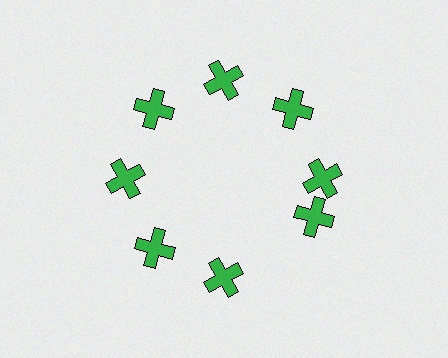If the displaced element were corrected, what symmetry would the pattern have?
It would have 8-fold rotational symmetry — the pattern would map onto itself every 45 degrees.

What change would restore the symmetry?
The symmetry would be restored by rotating it back into even spacing with its neighbors so that all 8 crosses sit at equal angles and equal distance from the center.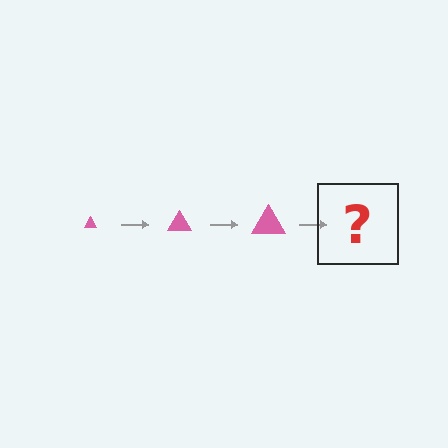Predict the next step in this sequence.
The next step is a pink triangle, larger than the previous one.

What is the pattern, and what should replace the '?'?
The pattern is that the triangle gets progressively larger each step. The '?' should be a pink triangle, larger than the previous one.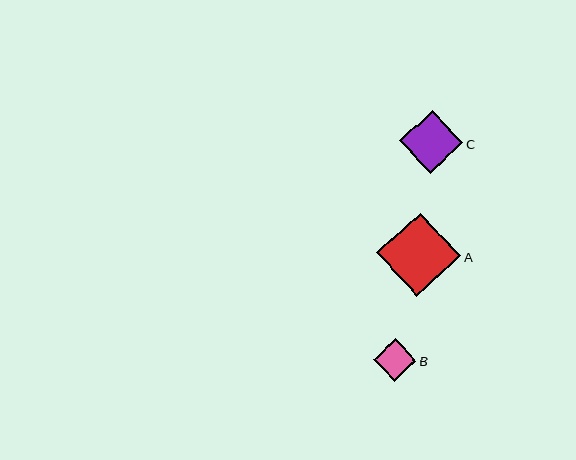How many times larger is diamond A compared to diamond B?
Diamond A is approximately 2.0 times the size of diamond B.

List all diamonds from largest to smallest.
From largest to smallest: A, C, B.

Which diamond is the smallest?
Diamond B is the smallest with a size of approximately 42 pixels.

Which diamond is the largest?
Diamond A is the largest with a size of approximately 84 pixels.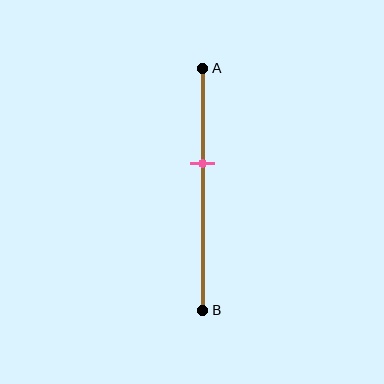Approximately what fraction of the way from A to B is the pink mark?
The pink mark is approximately 40% of the way from A to B.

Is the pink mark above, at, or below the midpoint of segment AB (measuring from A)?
The pink mark is above the midpoint of segment AB.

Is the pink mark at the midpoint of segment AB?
No, the mark is at about 40% from A, not at the 50% midpoint.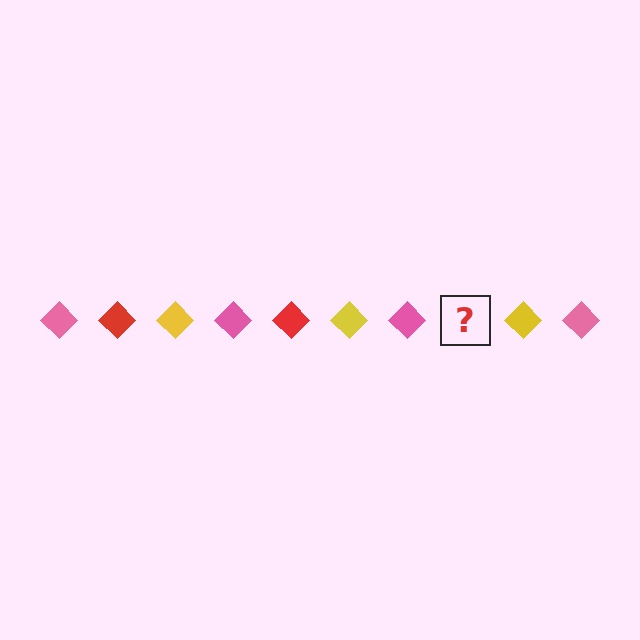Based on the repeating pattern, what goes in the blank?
The blank should be a red diamond.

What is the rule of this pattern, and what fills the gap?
The rule is that the pattern cycles through pink, red, yellow diamonds. The gap should be filled with a red diamond.